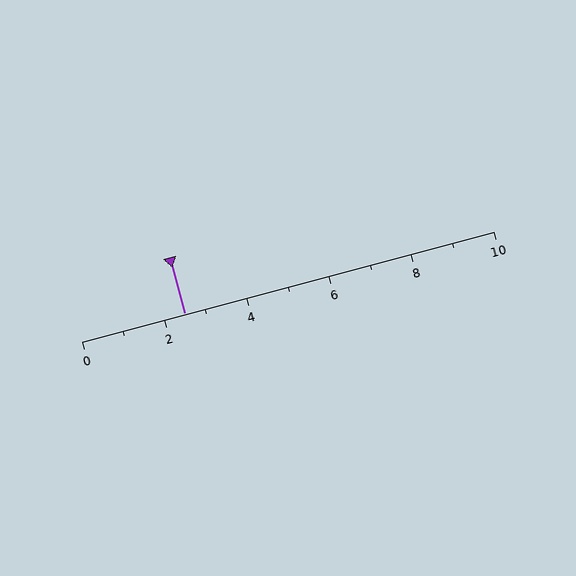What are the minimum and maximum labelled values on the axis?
The axis runs from 0 to 10.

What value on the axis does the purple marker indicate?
The marker indicates approximately 2.5.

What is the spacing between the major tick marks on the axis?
The major ticks are spaced 2 apart.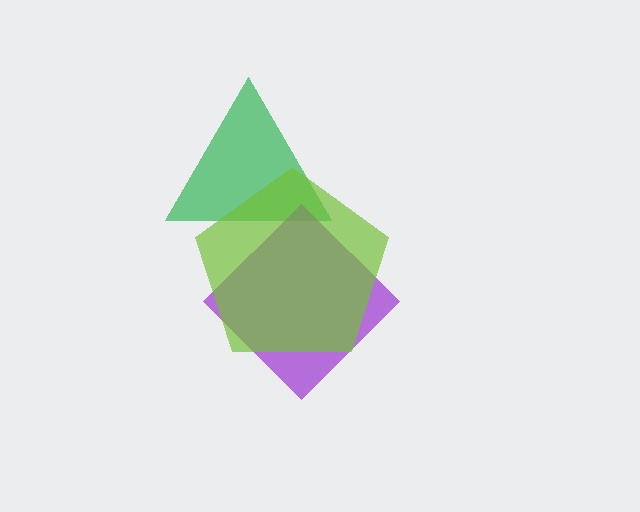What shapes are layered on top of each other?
The layered shapes are: a green triangle, a purple diamond, a lime pentagon.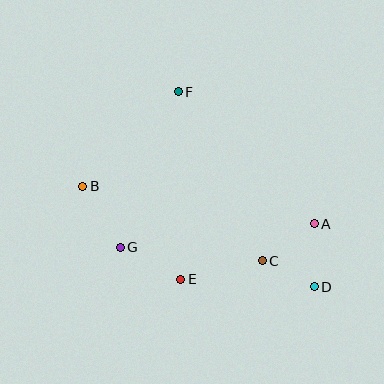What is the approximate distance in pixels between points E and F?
The distance between E and F is approximately 187 pixels.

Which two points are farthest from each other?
Points B and D are farthest from each other.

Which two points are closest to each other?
Points C and D are closest to each other.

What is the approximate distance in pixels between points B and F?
The distance between B and F is approximately 134 pixels.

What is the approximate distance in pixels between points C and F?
The distance between C and F is approximately 188 pixels.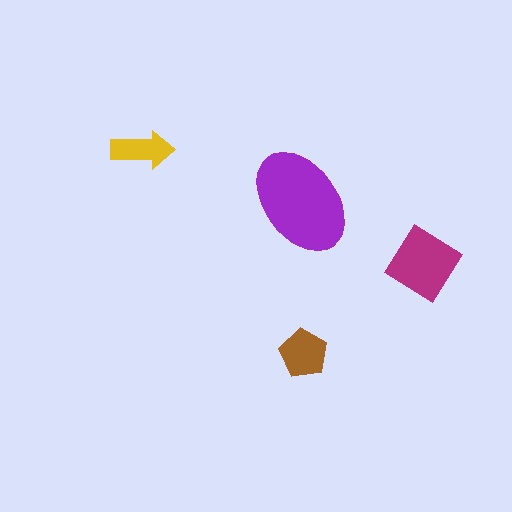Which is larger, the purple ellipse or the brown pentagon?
The purple ellipse.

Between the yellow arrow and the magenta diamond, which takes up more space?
The magenta diamond.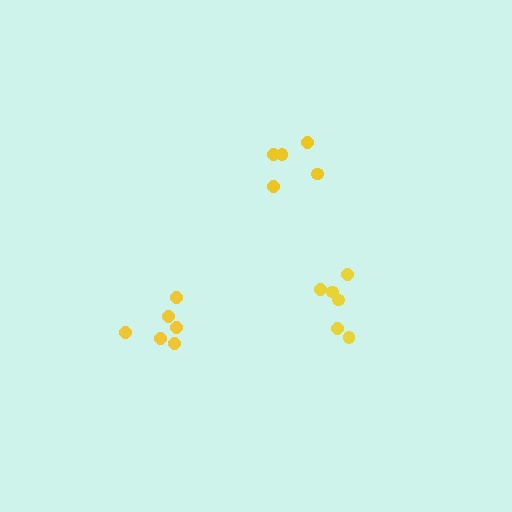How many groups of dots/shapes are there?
There are 3 groups.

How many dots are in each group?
Group 1: 6 dots, Group 2: 6 dots, Group 3: 5 dots (17 total).